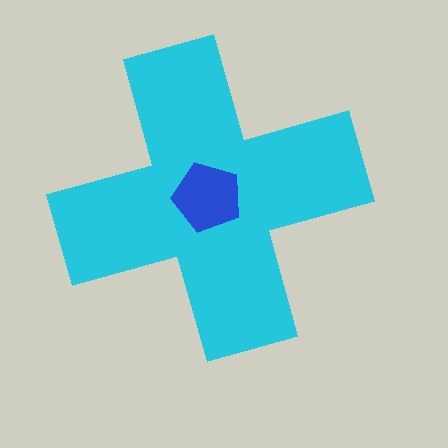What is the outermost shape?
The cyan cross.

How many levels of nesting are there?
2.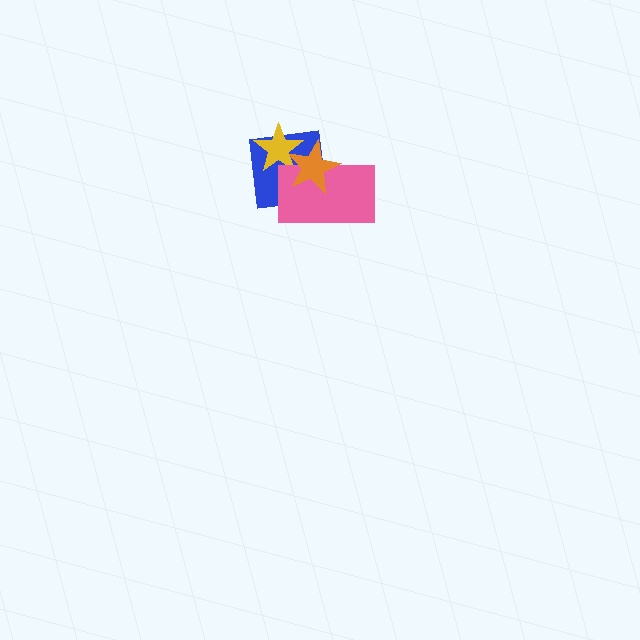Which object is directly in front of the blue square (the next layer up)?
The yellow star is directly in front of the blue square.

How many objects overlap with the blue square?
3 objects overlap with the blue square.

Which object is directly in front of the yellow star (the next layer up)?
The pink rectangle is directly in front of the yellow star.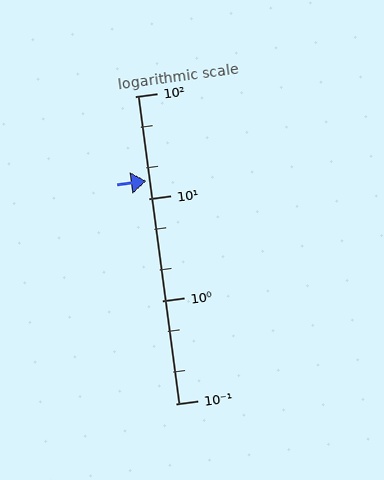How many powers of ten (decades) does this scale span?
The scale spans 3 decades, from 0.1 to 100.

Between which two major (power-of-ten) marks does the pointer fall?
The pointer is between 10 and 100.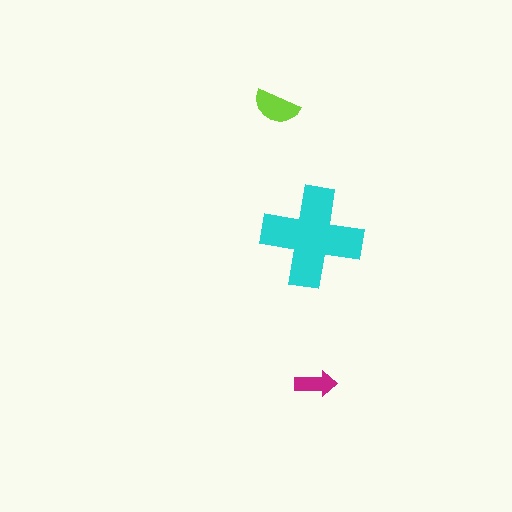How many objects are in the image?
There are 3 objects in the image.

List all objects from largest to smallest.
The cyan cross, the lime semicircle, the magenta arrow.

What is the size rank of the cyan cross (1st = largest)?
1st.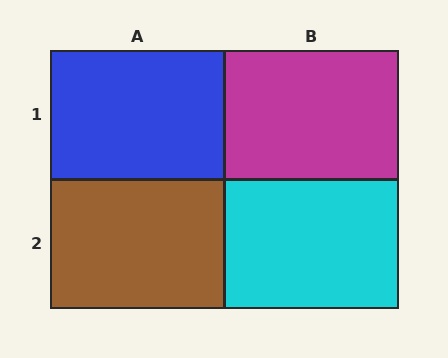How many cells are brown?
1 cell is brown.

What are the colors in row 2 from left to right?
Brown, cyan.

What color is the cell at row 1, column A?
Blue.